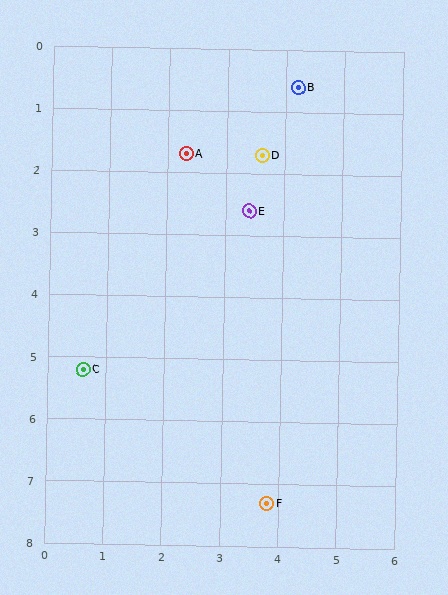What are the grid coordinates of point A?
Point A is at approximately (2.3, 1.7).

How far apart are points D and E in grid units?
Points D and E are about 0.9 grid units apart.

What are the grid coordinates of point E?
Point E is at approximately (3.4, 2.6).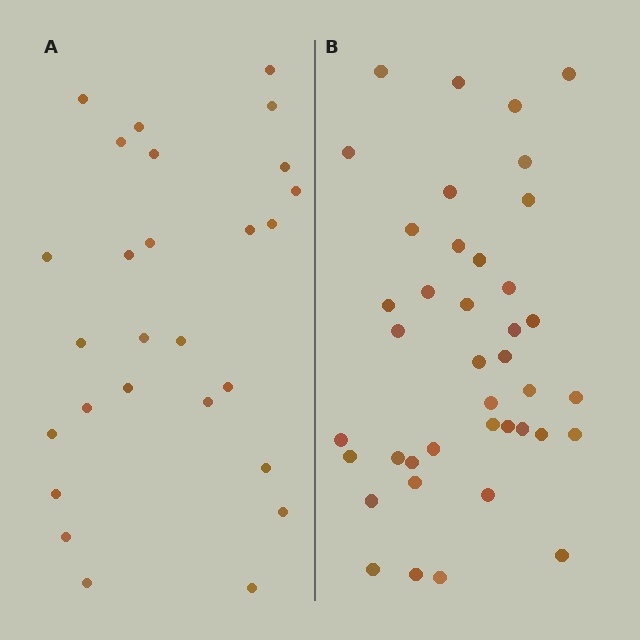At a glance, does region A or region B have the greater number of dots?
Region B (the right region) has more dots.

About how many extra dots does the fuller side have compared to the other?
Region B has approximately 15 more dots than region A.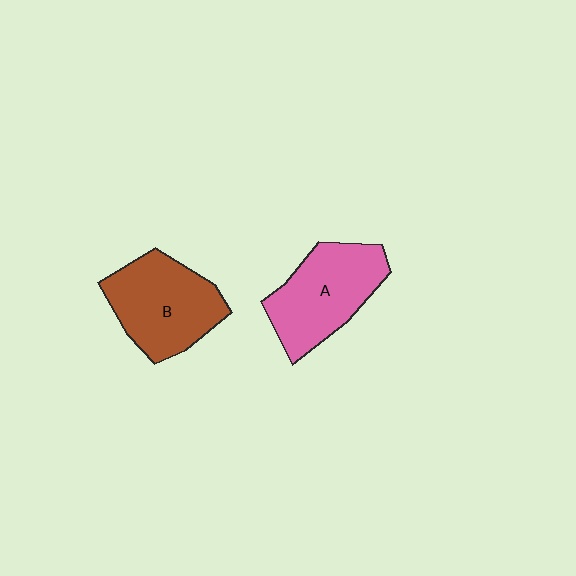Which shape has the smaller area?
Shape A (pink).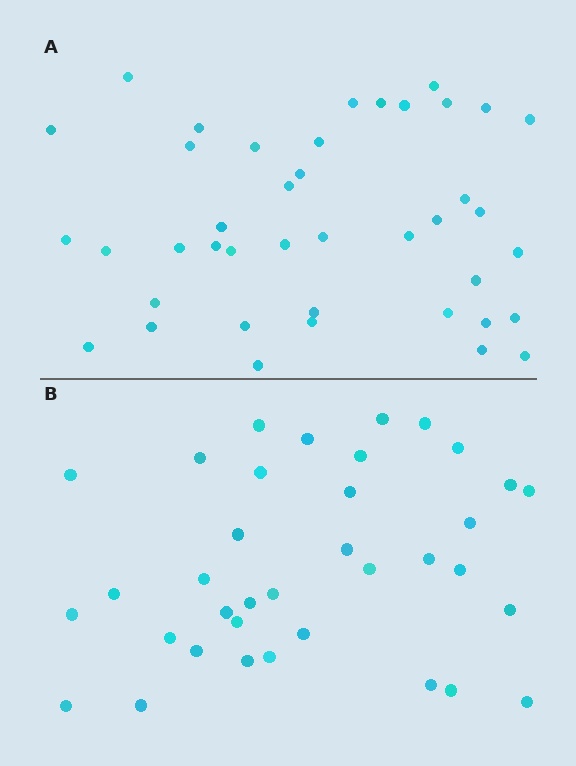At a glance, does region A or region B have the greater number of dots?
Region A (the top region) has more dots.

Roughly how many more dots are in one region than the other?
Region A has about 5 more dots than region B.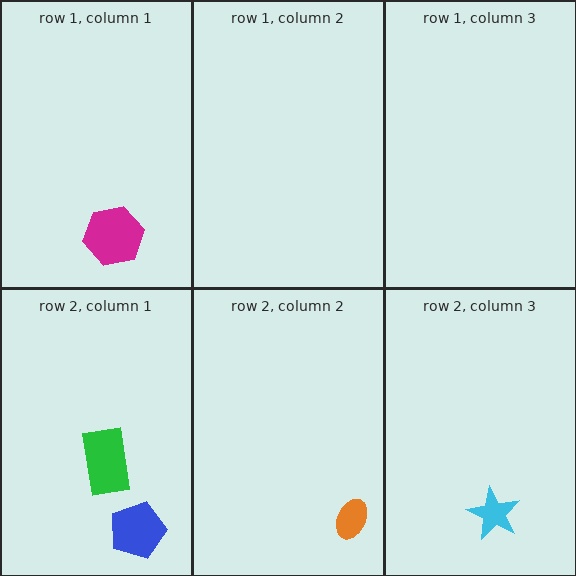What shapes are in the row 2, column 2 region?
The orange ellipse.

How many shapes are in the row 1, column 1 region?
1.